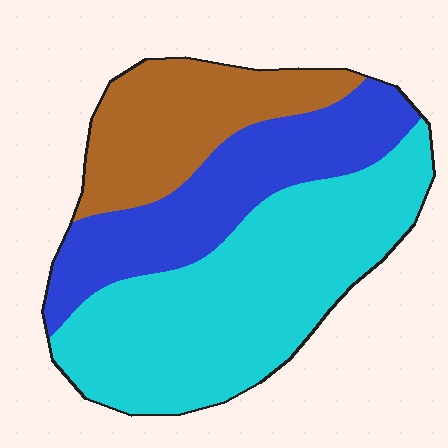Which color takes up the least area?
Brown, at roughly 25%.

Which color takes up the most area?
Cyan, at roughly 50%.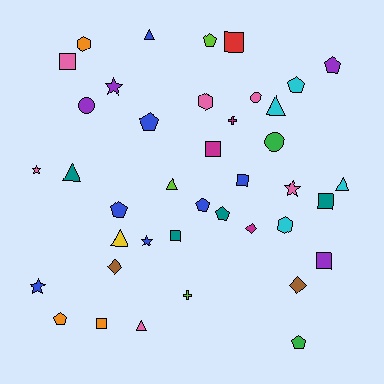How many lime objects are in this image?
There are 3 lime objects.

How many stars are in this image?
There are 5 stars.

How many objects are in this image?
There are 40 objects.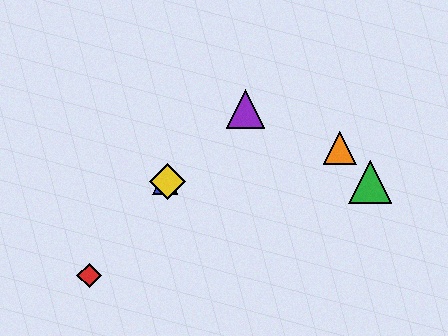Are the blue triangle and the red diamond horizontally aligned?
No, the blue triangle is at y≈182 and the red diamond is at y≈276.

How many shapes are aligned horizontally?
3 shapes (the blue triangle, the green triangle, the yellow diamond) are aligned horizontally.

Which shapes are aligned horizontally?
The blue triangle, the green triangle, the yellow diamond are aligned horizontally.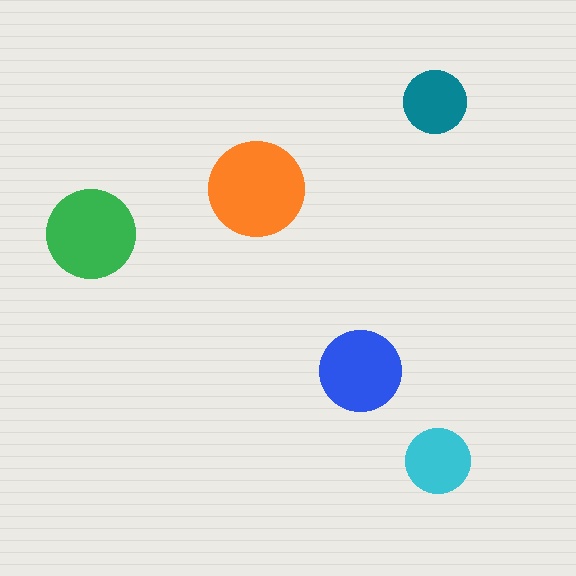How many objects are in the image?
There are 5 objects in the image.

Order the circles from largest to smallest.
the orange one, the green one, the blue one, the cyan one, the teal one.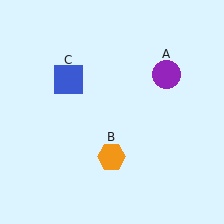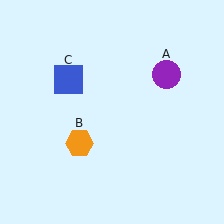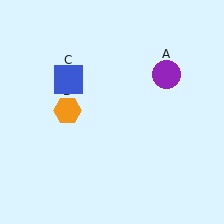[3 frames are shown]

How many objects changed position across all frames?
1 object changed position: orange hexagon (object B).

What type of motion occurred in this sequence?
The orange hexagon (object B) rotated clockwise around the center of the scene.